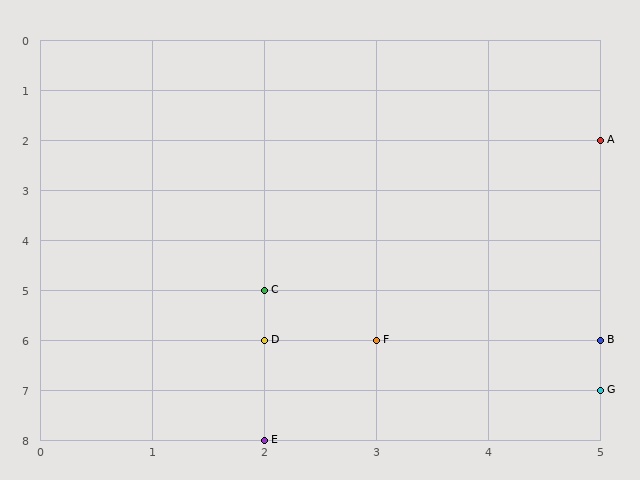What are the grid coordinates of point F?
Point F is at grid coordinates (3, 6).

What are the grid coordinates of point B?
Point B is at grid coordinates (5, 6).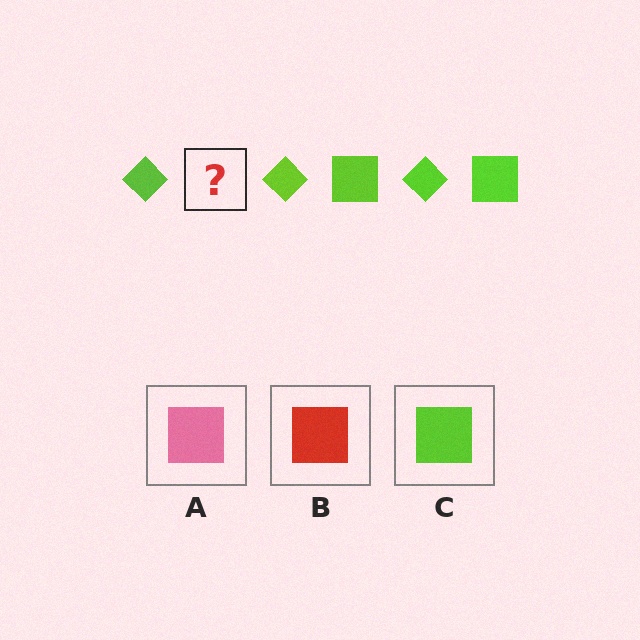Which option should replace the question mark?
Option C.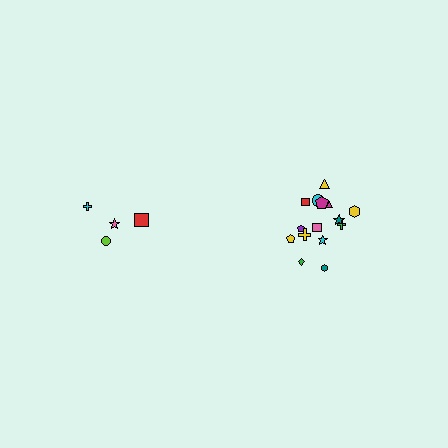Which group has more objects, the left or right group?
The right group.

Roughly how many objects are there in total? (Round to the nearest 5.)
Roughly 20 objects in total.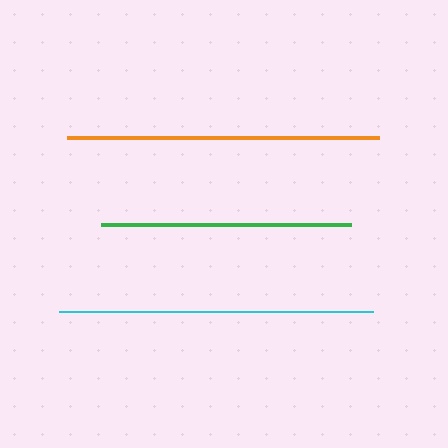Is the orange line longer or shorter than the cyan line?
The cyan line is longer than the orange line.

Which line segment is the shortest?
The green line is the shortest at approximately 250 pixels.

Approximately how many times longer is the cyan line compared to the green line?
The cyan line is approximately 1.3 times the length of the green line.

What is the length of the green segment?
The green segment is approximately 250 pixels long.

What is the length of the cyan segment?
The cyan segment is approximately 314 pixels long.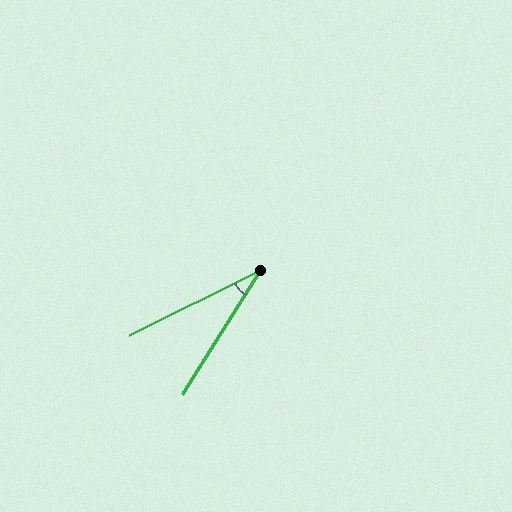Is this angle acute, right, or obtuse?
It is acute.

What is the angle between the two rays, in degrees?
Approximately 31 degrees.